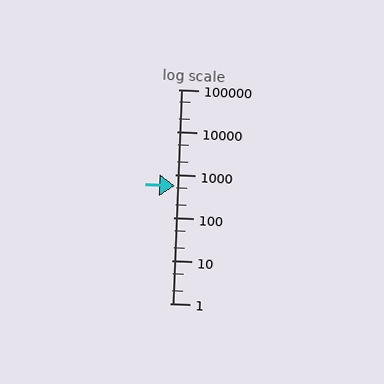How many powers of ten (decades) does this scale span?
The scale spans 5 decades, from 1 to 100000.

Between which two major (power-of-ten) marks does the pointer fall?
The pointer is between 100 and 1000.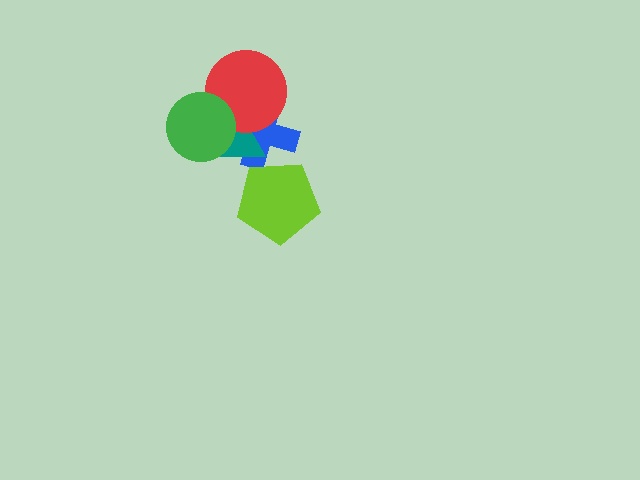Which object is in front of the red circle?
The green circle is in front of the red circle.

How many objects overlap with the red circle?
3 objects overlap with the red circle.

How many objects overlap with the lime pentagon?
1 object overlaps with the lime pentagon.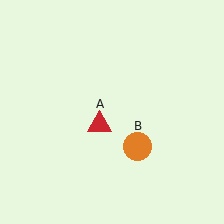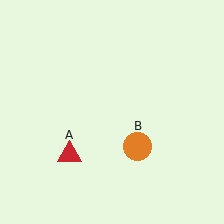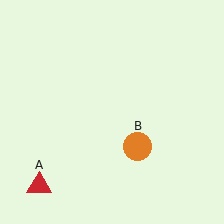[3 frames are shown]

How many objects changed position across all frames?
1 object changed position: red triangle (object A).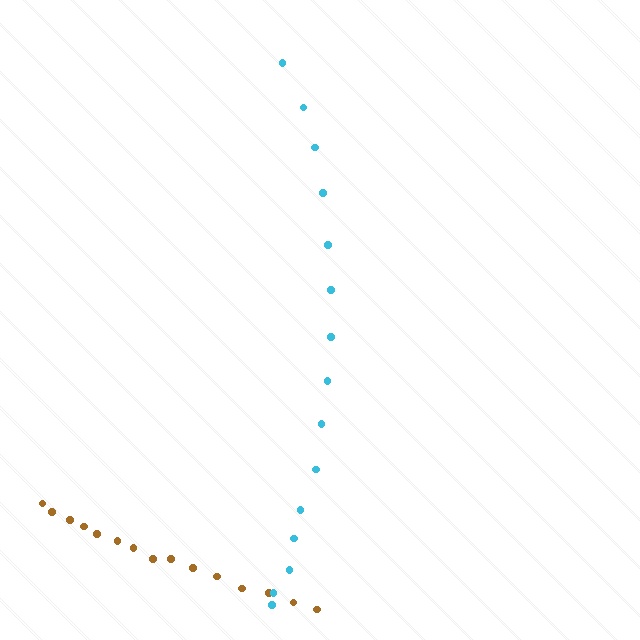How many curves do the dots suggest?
There are 2 distinct paths.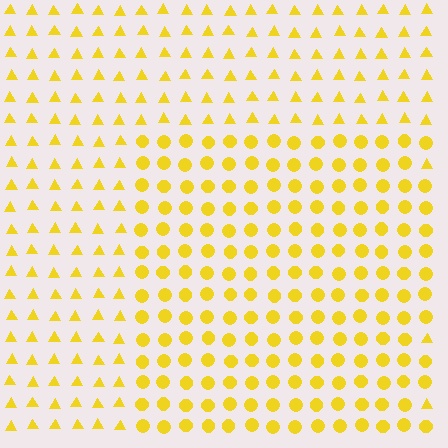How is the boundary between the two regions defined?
The boundary is defined by a change in element shape: circles inside vs. triangles outside. All elements share the same color and spacing.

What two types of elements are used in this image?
The image uses circles inside the rectangle region and triangles outside it.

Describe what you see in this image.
The image is filled with small yellow elements arranged in a uniform grid. A rectangle-shaped region contains circles, while the surrounding area contains triangles. The boundary is defined purely by the change in element shape.